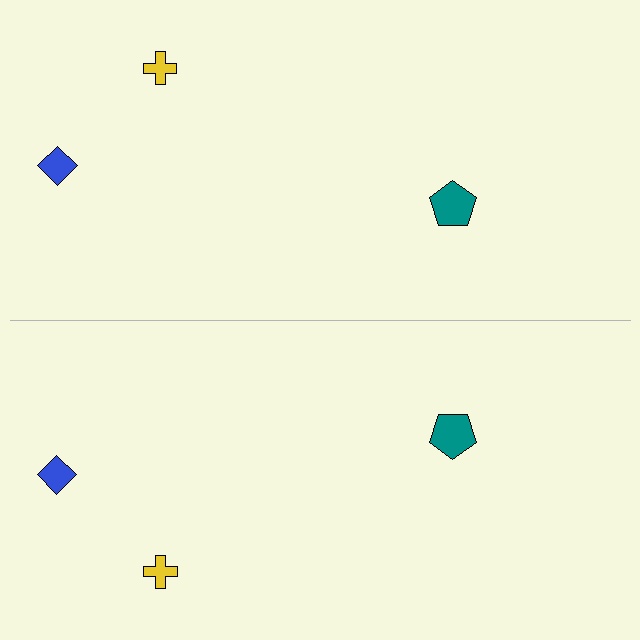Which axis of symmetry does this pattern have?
The pattern has a horizontal axis of symmetry running through the center of the image.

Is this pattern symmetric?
Yes, this pattern has bilateral (reflection) symmetry.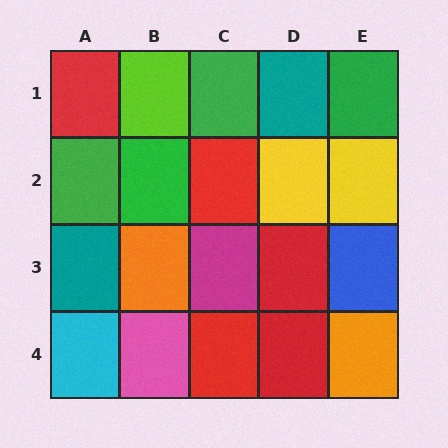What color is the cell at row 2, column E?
Yellow.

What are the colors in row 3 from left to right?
Teal, orange, magenta, red, blue.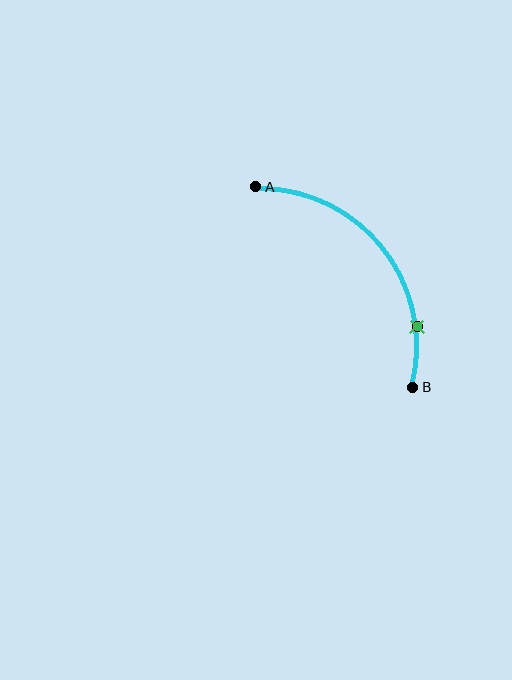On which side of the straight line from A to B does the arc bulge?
The arc bulges above and to the right of the straight line connecting A and B.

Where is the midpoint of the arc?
The arc midpoint is the point on the curve farthest from the straight line joining A and B. It sits above and to the right of that line.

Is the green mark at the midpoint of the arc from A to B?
No. The green mark lies on the arc but is closer to endpoint B. The arc midpoint would be at the point on the curve equidistant along the arc from both A and B.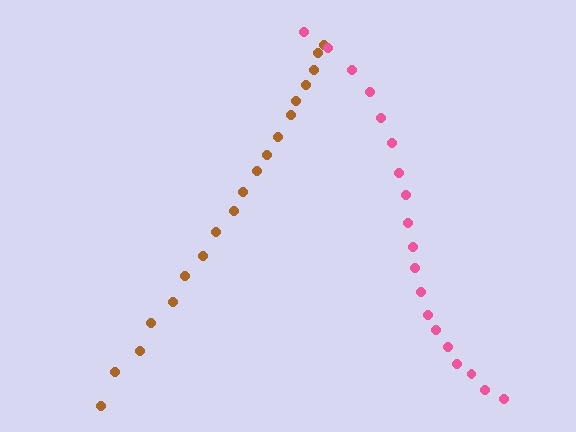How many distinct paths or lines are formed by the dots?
There are 2 distinct paths.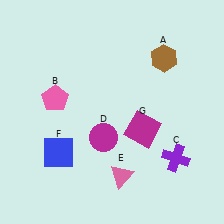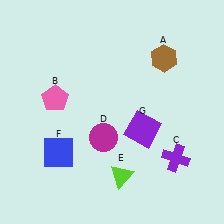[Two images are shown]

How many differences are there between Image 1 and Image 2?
There are 2 differences between the two images.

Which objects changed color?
E changed from pink to lime. G changed from magenta to purple.